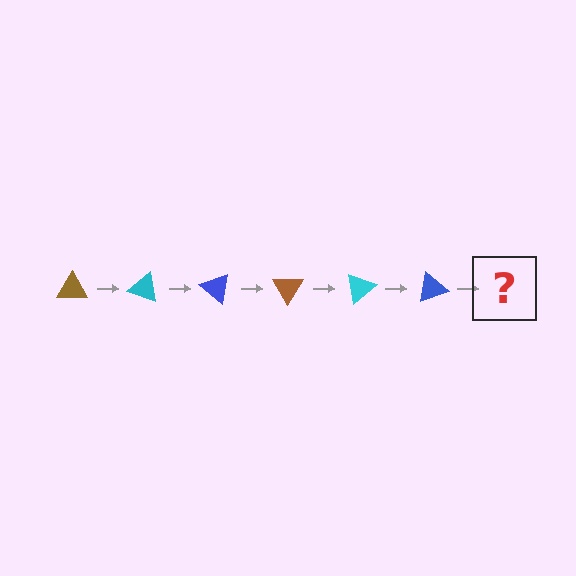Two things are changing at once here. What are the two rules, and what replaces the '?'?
The two rules are that it rotates 20 degrees each step and the color cycles through brown, cyan, and blue. The '?' should be a brown triangle, rotated 120 degrees from the start.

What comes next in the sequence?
The next element should be a brown triangle, rotated 120 degrees from the start.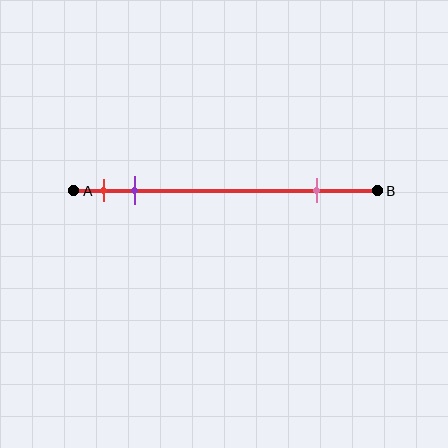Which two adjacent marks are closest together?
The red and purple marks are the closest adjacent pair.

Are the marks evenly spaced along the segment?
No, the marks are not evenly spaced.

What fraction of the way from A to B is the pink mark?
The pink mark is approximately 80% (0.8) of the way from A to B.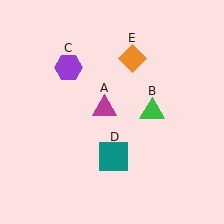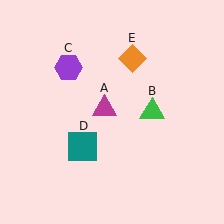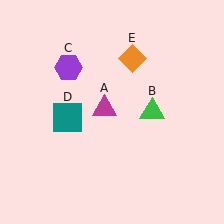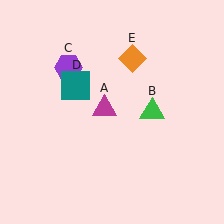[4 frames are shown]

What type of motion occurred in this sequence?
The teal square (object D) rotated clockwise around the center of the scene.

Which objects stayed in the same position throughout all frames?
Magenta triangle (object A) and green triangle (object B) and purple hexagon (object C) and orange diamond (object E) remained stationary.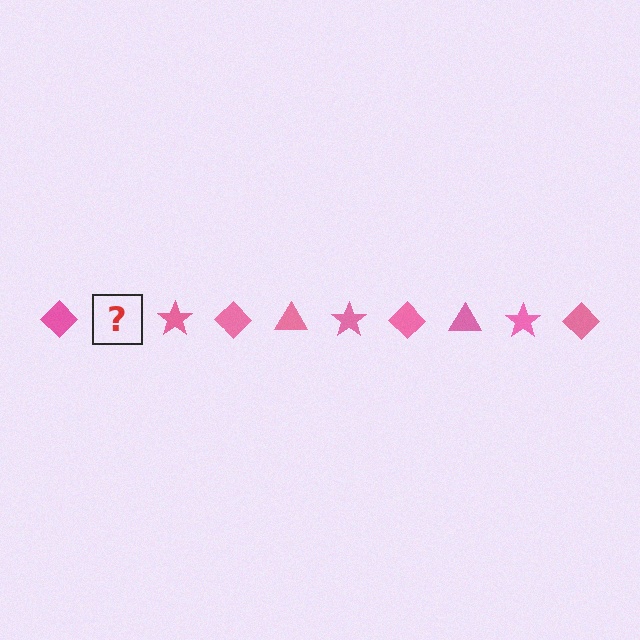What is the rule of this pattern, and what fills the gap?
The rule is that the pattern cycles through diamond, triangle, star shapes in pink. The gap should be filled with a pink triangle.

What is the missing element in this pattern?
The missing element is a pink triangle.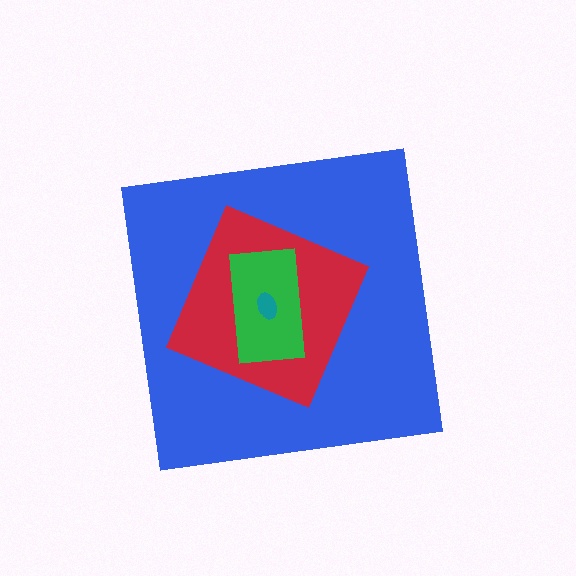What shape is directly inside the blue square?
The red square.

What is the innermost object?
The teal ellipse.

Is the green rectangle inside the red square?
Yes.